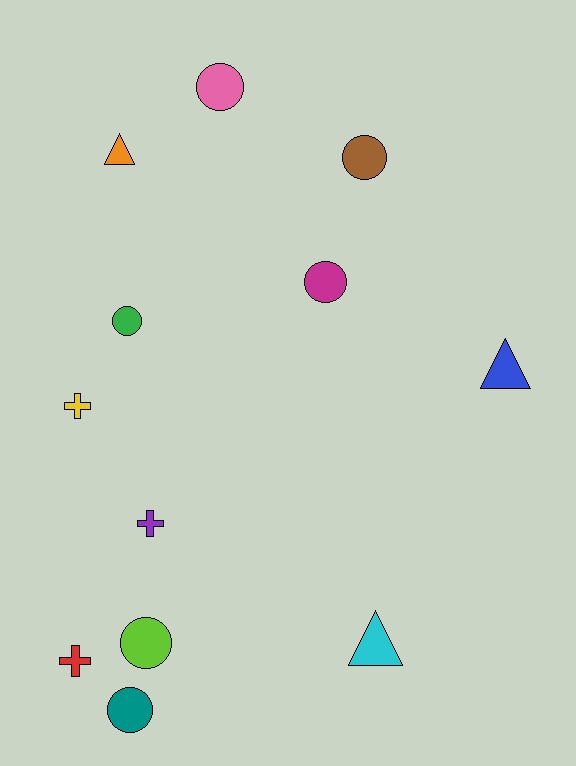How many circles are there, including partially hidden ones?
There are 6 circles.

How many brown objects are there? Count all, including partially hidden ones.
There is 1 brown object.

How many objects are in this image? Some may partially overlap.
There are 12 objects.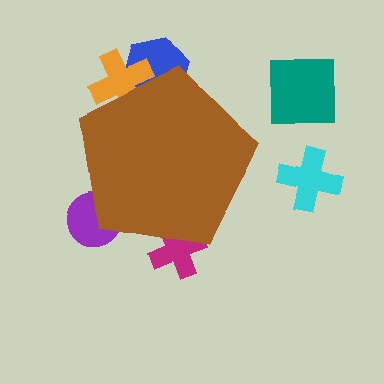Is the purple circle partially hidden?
Yes, the purple circle is partially hidden behind the brown pentagon.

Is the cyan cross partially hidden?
No, the cyan cross is fully visible.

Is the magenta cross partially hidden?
Yes, the magenta cross is partially hidden behind the brown pentagon.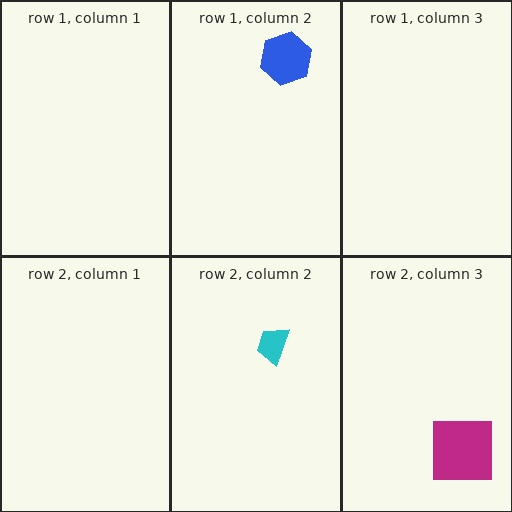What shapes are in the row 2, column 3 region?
The magenta square.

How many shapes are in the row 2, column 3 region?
1.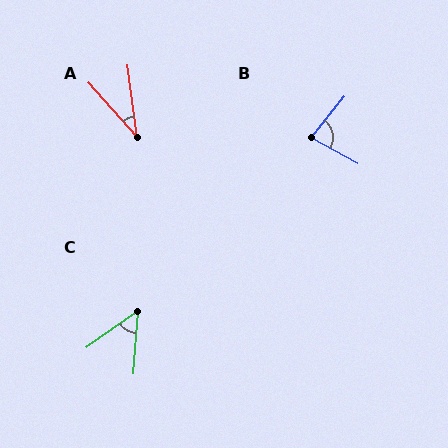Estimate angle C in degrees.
Approximately 50 degrees.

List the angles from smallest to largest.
A (34°), C (50°), B (80°).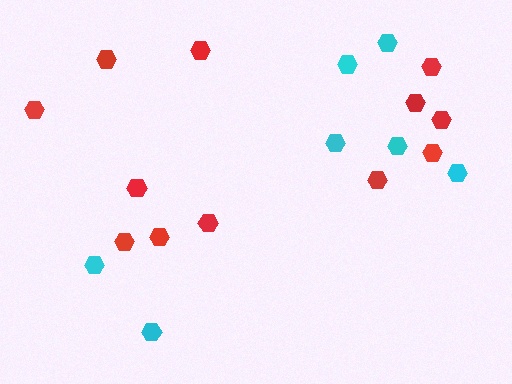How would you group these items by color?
There are 2 groups: one group of cyan hexagons (7) and one group of red hexagons (12).